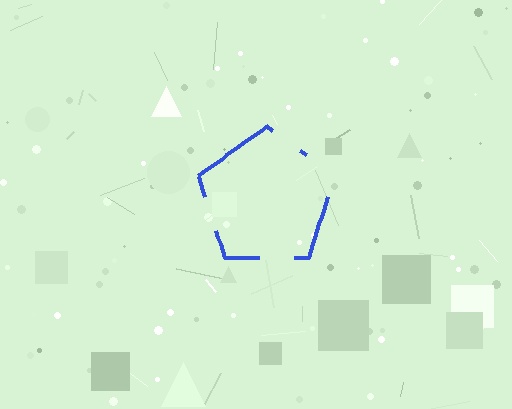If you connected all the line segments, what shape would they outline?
They would outline a pentagon.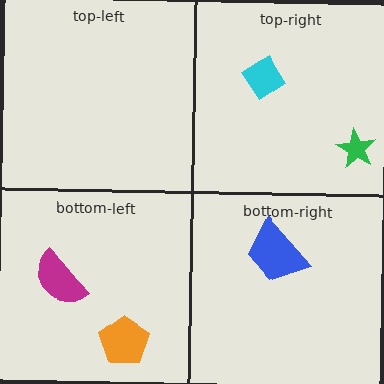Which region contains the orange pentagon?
The bottom-left region.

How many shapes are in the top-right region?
2.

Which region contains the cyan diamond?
The top-right region.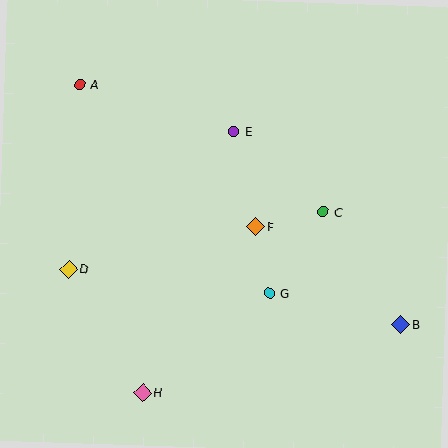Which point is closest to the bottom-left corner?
Point H is closest to the bottom-left corner.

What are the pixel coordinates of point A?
Point A is at (80, 84).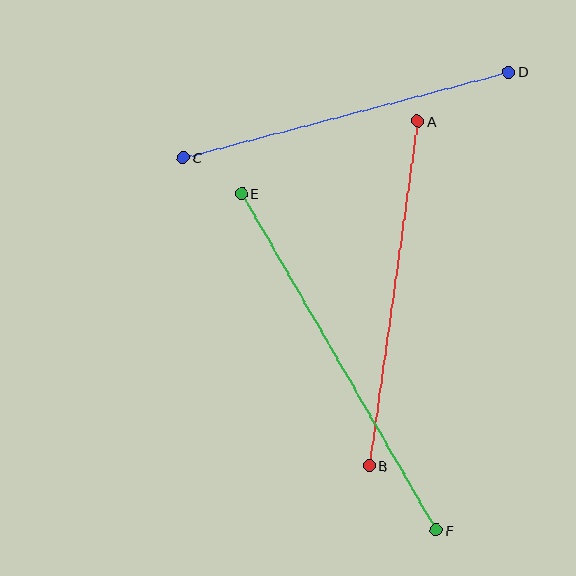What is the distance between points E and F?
The distance is approximately 389 pixels.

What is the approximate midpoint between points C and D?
The midpoint is at approximately (346, 115) pixels.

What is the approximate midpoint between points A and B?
The midpoint is at approximately (394, 293) pixels.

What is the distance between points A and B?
The distance is approximately 348 pixels.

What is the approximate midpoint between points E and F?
The midpoint is at approximately (339, 362) pixels.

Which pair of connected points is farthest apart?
Points E and F are farthest apart.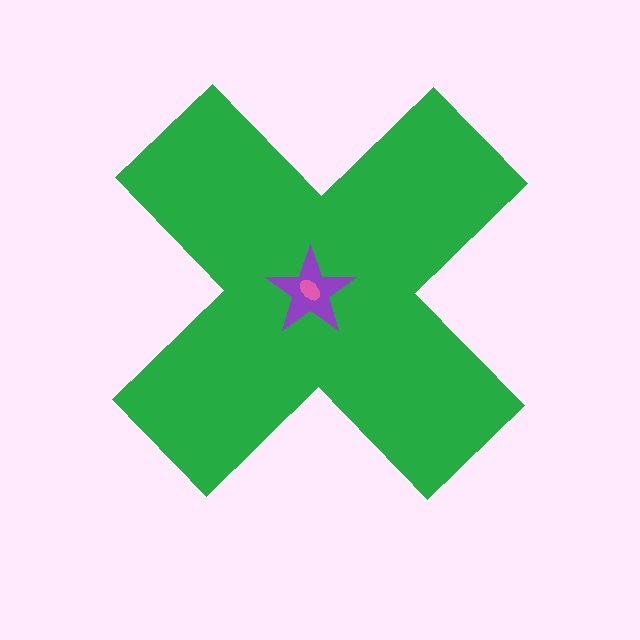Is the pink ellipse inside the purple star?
Yes.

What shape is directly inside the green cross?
The purple star.